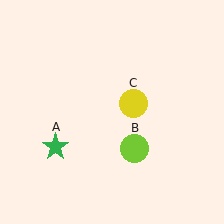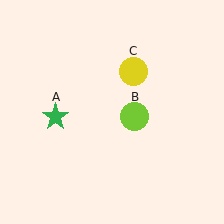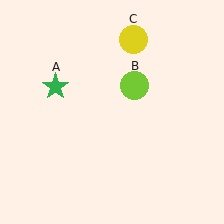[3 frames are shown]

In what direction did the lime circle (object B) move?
The lime circle (object B) moved up.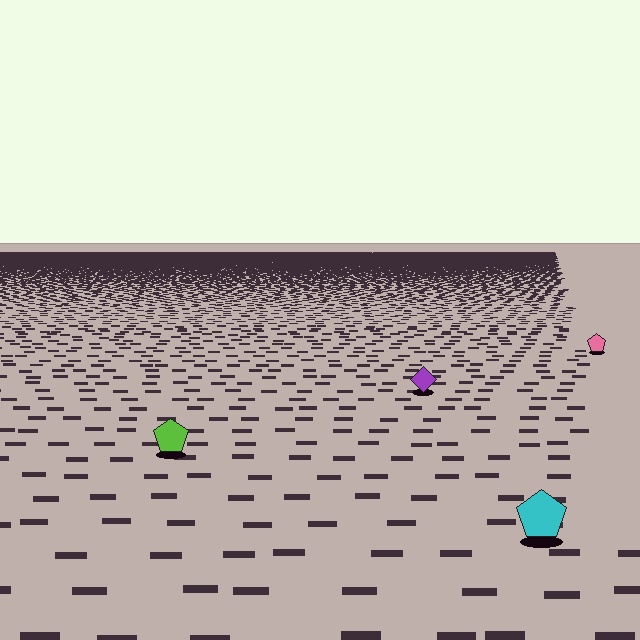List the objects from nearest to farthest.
From nearest to farthest: the cyan pentagon, the lime pentagon, the purple diamond, the pink pentagon.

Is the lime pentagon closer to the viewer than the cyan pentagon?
No. The cyan pentagon is closer — you can tell from the texture gradient: the ground texture is coarser near it.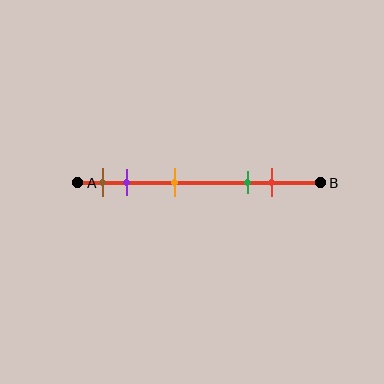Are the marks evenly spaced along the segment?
No, the marks are not evenly spaced.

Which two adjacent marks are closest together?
The brown and purple marks are the closest adjacent pair.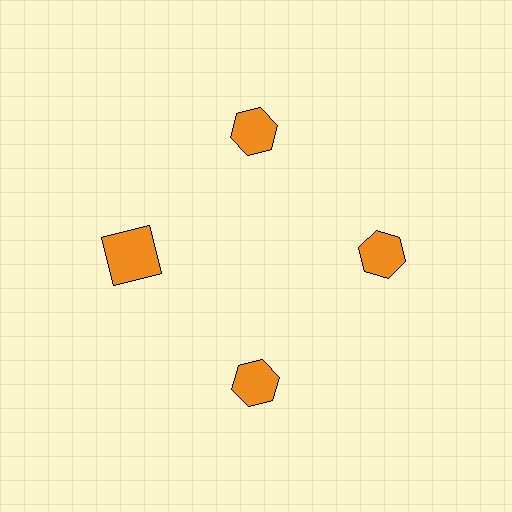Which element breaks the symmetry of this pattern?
The orange square at roughly the 9 o'clock position breaks the symmetry. All other shapes are orange hexagons.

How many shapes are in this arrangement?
There are 4 shapes arranged in a ring pattern.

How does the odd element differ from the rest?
It has a different shape: square instead of hexagon.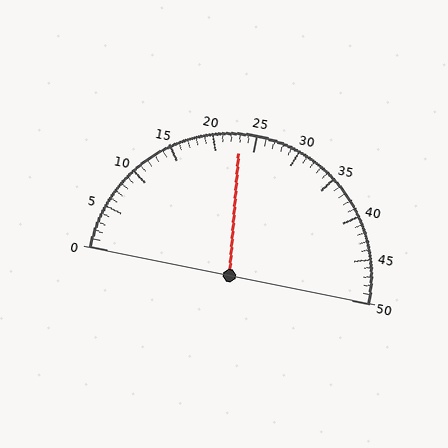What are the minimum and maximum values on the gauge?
The gauge ranges from 0 to 50.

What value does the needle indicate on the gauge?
The needle indicates approximately 23.